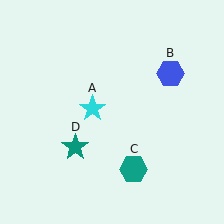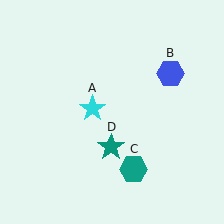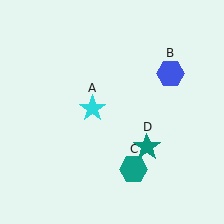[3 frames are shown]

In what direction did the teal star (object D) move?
The teal star (object D) moved right.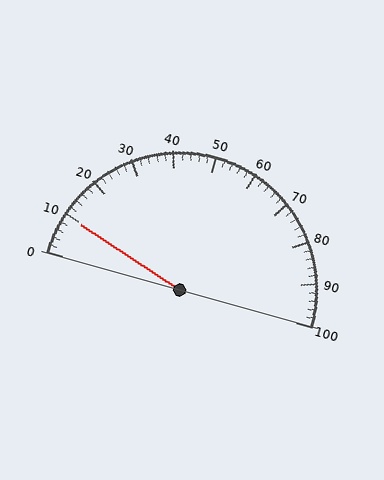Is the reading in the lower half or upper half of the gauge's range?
The reading is in the lower half of the range (0 to 100).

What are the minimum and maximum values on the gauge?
The gauge ranges from 0 to 100.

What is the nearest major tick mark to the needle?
The nearest major tick mark is 10.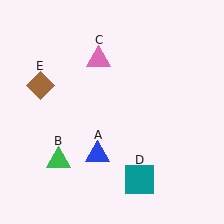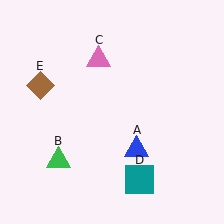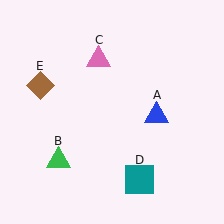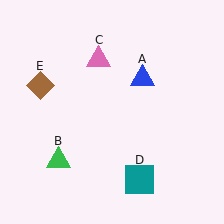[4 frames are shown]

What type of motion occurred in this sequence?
The blue triangle (object A) rotated counterclockwise around the center of the scene.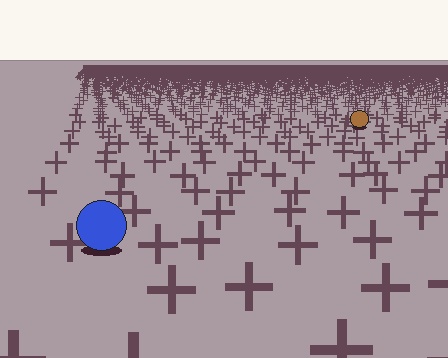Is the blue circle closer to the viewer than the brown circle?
Yes. The blue circle is closer — you can tell from the texture gradient: the ground texture is coarser near it.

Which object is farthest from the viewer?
The brown circle is farthest from the viewer. It appears smaller and the ground texture around it is denser.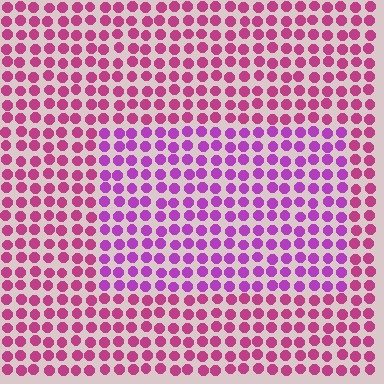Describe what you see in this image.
The image is filled with small magenta elements in a uniform arrangement. A rectangle-shaped region is visible where the elements are tinted to a slightly different hue, forming a subtle color boundary.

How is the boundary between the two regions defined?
The boundary is defined purely by a slight shift in hue (about 31 degrees). Spacing, size, and orientation are identical on both sides.